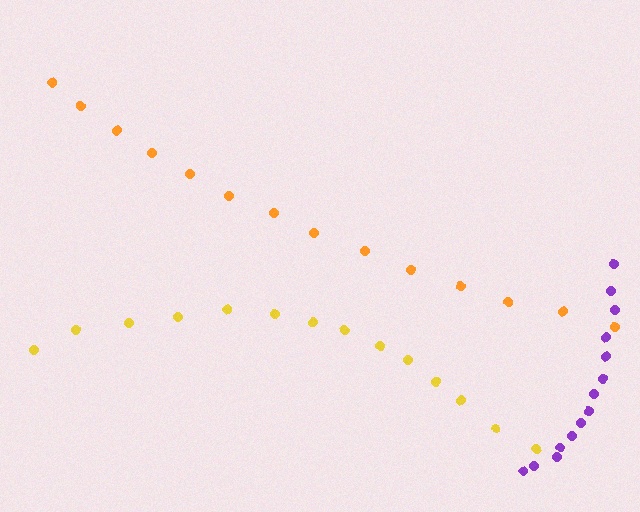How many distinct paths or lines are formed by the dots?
There are 3 distinct paths.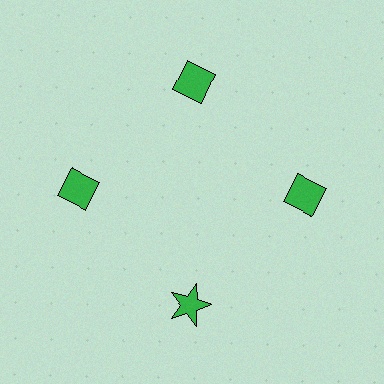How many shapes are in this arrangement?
There are 4 shapes arranged in a ring pattern.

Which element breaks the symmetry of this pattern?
The green star at roughly the 6 o'clock position breaks the symmetry. All other shapes are green diamonds.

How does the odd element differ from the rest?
It has a different shape: star instead of diamond.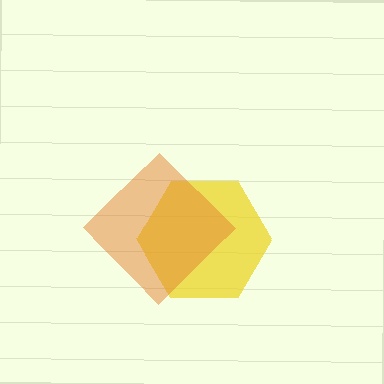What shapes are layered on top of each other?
The layered shapes are: a yellow hexagon, an orange diamond.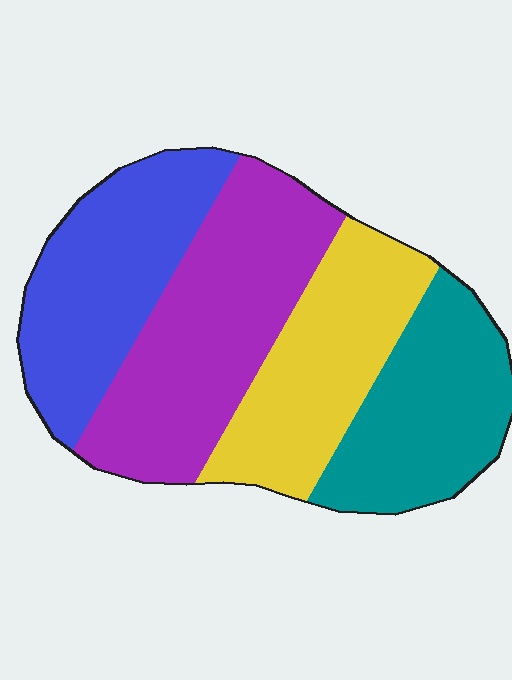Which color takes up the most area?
Purple, at roughly 30%.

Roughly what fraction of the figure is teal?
Teal covers roughly 20% of the figure.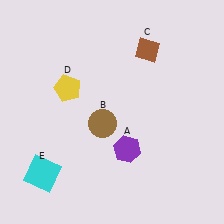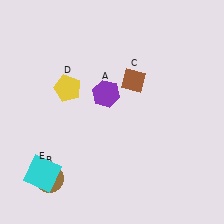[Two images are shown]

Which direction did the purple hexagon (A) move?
The purple hexagon (A) moved up.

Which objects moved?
The objects that moved are: the purple hexagon (A), the brown circle (B), the brown diamond (C).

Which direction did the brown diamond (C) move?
The brown diamond (C) moved down.